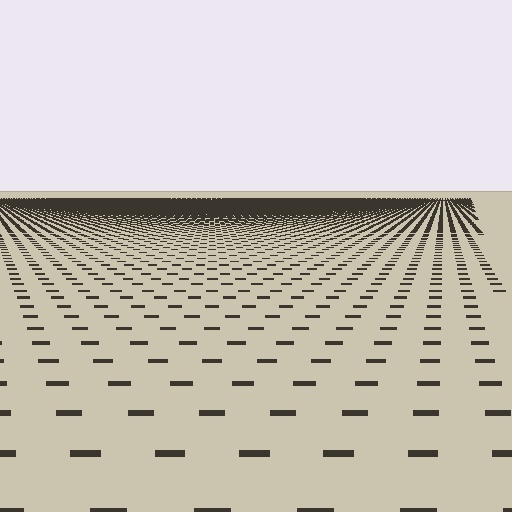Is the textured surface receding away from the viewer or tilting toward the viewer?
The surface is receding away from the viewer. Texture elements get smaller and denser toward the top.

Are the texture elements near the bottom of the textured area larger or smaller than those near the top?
Larger. Near the bottom, elements are closer to the viewer and appear at a bigger on-screen size.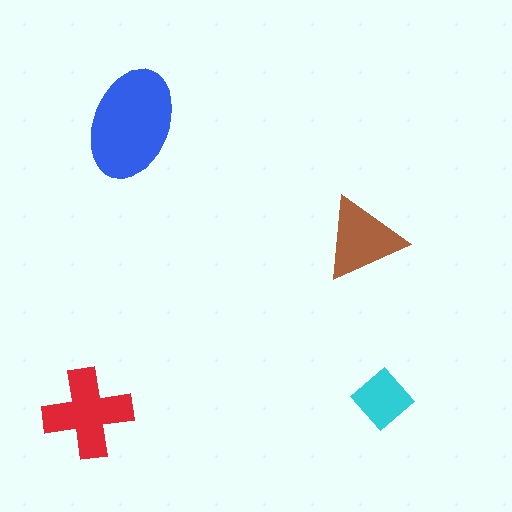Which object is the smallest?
The cyan diamond.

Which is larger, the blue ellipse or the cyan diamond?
The blue ellipse.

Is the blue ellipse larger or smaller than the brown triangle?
Larger.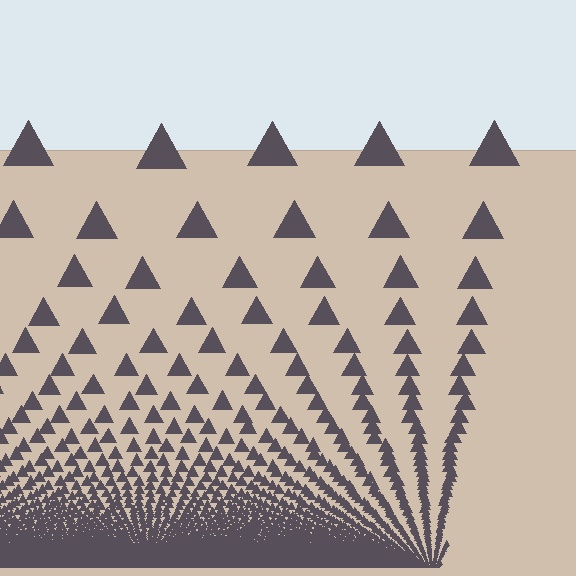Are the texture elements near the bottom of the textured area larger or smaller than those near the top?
Smaller. The gradient is inverted — elements near the bottom are smaller and denser.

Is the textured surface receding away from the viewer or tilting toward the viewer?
The surface appears to tilt toward the viewer. Texture elements get larger and sparser toward the top.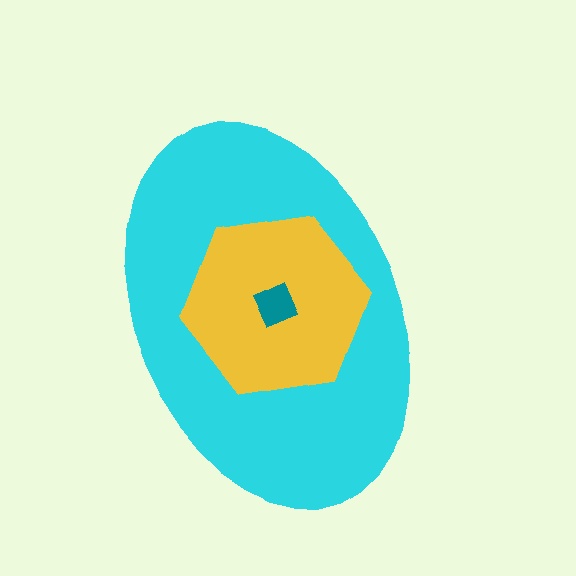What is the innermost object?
The teal diamond.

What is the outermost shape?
The cyan ellipse.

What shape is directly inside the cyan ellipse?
The yellow hexagon.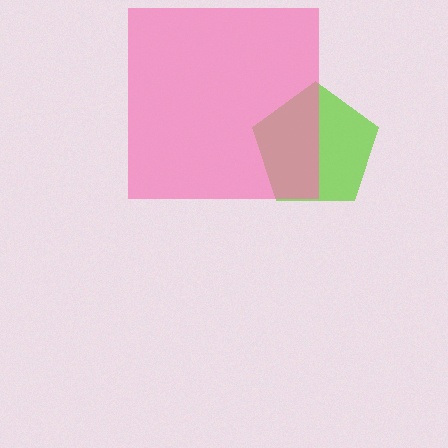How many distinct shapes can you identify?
There are 2 distinct shapes: a lime pentagon, a pink square.